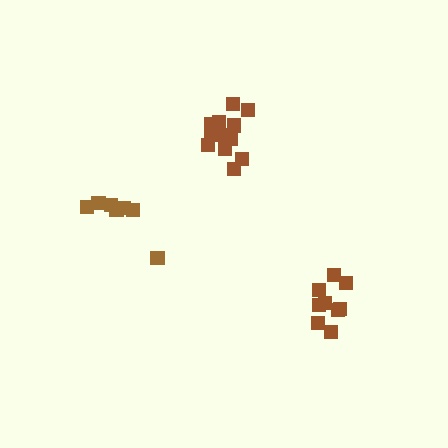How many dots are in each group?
Group 1: 13 dots, Group 2: 7 dots, Group 3: 10 dots (30 total).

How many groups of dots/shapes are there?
There are 3 groups.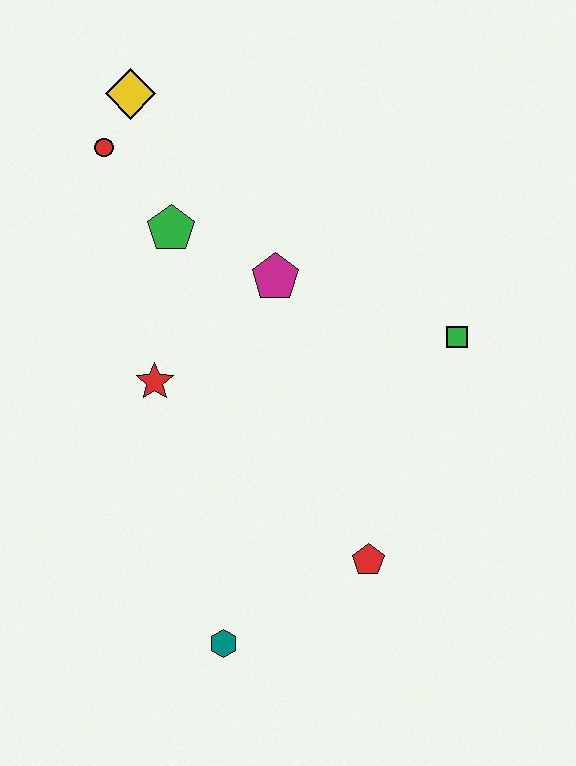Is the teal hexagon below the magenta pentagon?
Yes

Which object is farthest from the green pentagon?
The teal hexagon is farthest from the green pentagon.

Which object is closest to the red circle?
The yellow diamond is closest to the red circle.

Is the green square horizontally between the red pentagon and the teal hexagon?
No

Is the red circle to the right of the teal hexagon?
No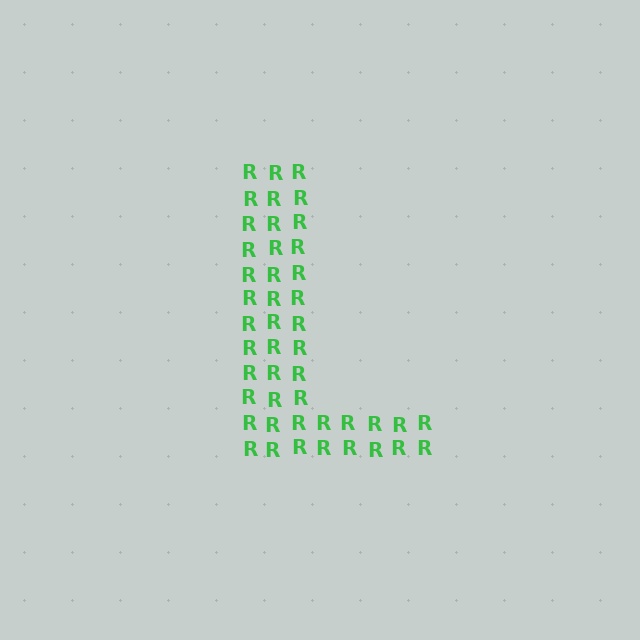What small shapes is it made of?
It is made of small letter R's.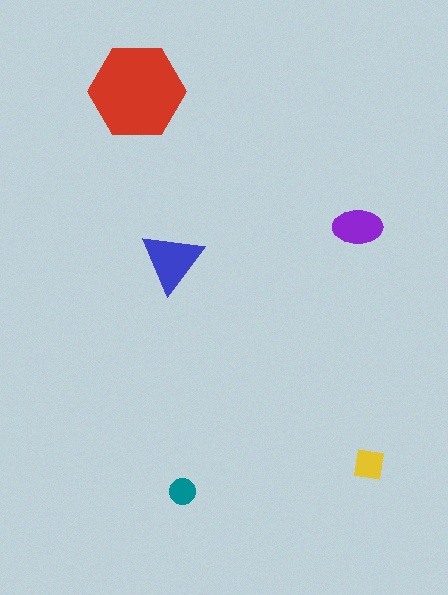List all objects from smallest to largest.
The teal circle, the yellow square, the purple ellipse, the blue triangle, the red hexagon.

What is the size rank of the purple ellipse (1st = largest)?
3rd.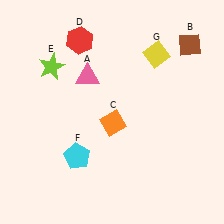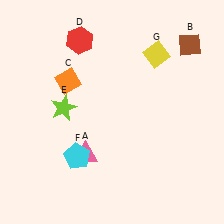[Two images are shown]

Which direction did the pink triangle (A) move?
The pink triangle (A) moved down.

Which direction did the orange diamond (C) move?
The orange diamond (C) moved left.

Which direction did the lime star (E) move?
The lime star (E) moved down.